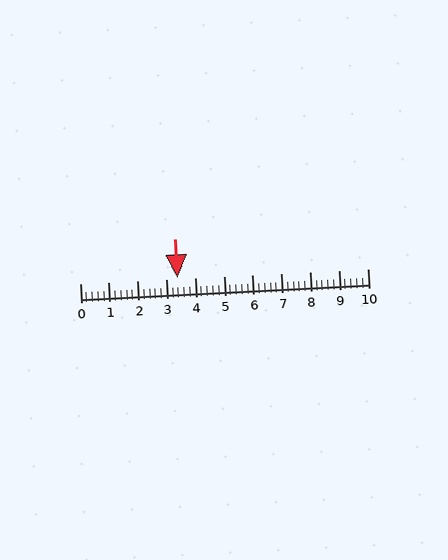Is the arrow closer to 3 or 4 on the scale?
The arrow is closer to 3.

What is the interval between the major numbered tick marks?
The major tick marks are spaced 1 units apart.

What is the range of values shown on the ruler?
The ruler shows values from 0 to 10.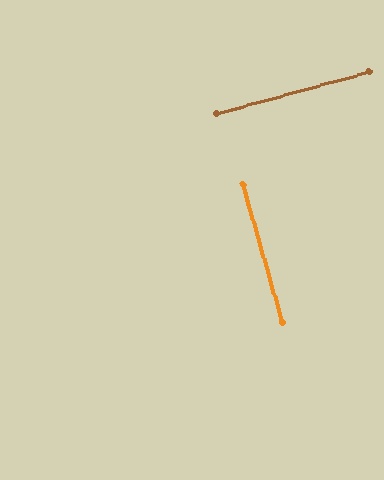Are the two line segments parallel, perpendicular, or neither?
Perpendicular — they meet at approximately 89°.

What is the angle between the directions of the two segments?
Approximately 89 degrees.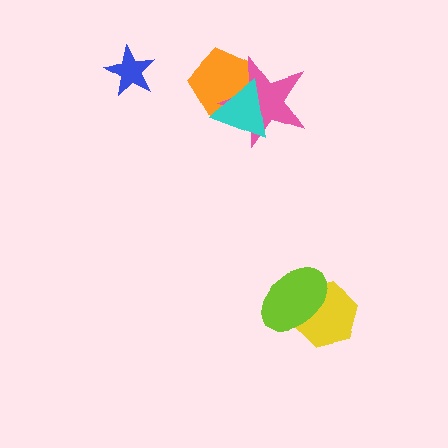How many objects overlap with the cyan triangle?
2 objects overlap with the cyan triangle.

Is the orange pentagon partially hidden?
Yes, it is partially covered by another shape.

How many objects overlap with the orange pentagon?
2 objects overlap with the orange pentagon.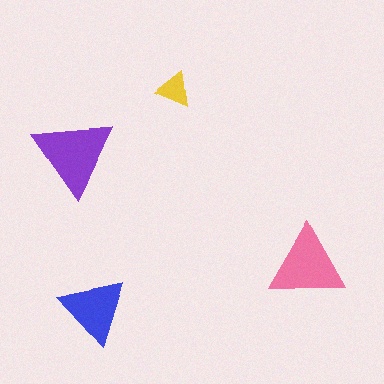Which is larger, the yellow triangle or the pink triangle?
The pink one.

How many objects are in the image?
There are 4 objects in the image.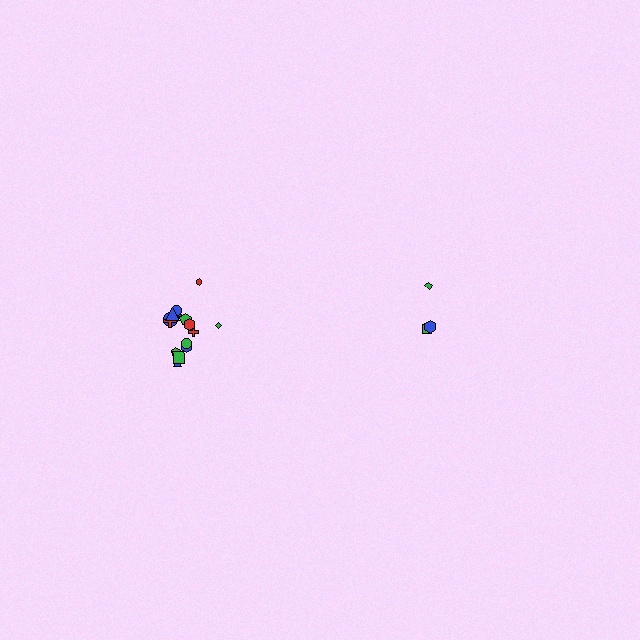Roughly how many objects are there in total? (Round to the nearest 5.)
Roughly 20 objects in total.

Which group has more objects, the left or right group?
The left group.